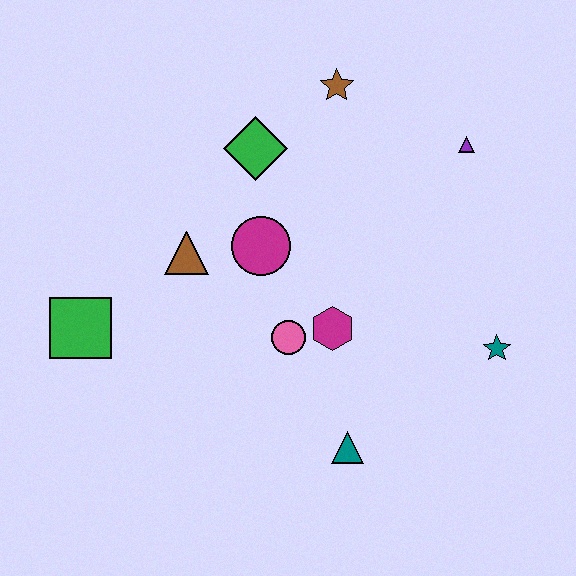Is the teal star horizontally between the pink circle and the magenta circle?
No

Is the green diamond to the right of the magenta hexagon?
No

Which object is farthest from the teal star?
The green square is farthest from the teal star.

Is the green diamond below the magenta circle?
No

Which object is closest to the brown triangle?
The magenta circle is closest to the brown triangle.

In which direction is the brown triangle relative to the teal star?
The brown triangle is to the left of the teal star.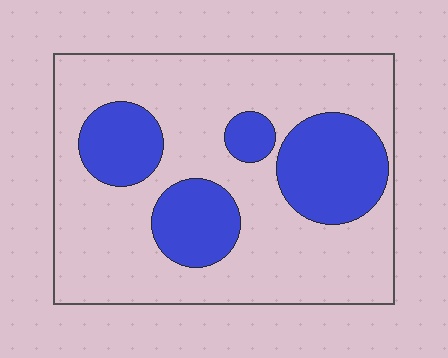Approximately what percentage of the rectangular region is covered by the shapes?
Approximately 30%.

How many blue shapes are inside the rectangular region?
4.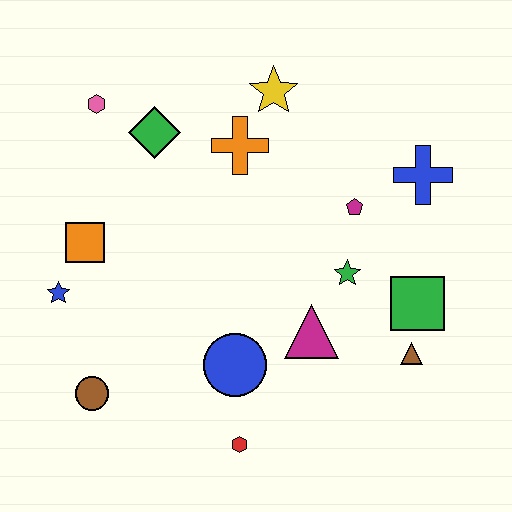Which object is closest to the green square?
The brown triangle is closest to the green square.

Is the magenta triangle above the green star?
No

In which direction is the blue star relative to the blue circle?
The blue star is to the left of the blue circle.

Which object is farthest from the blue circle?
The pink hexagon is farthest from the blue circle.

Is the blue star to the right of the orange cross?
No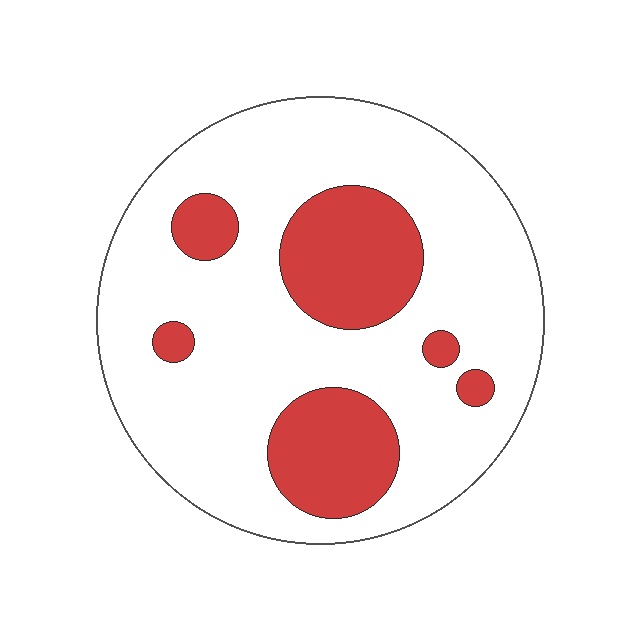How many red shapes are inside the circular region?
6.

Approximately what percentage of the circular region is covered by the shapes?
Approximately 25%.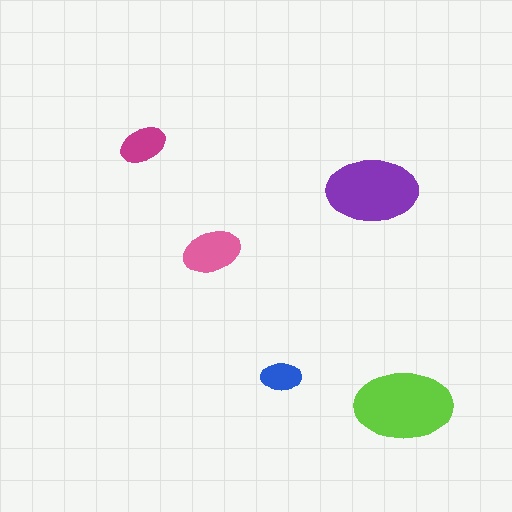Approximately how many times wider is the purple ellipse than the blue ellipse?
About 2.5 times wider.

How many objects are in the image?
There are 5 objects in the image.